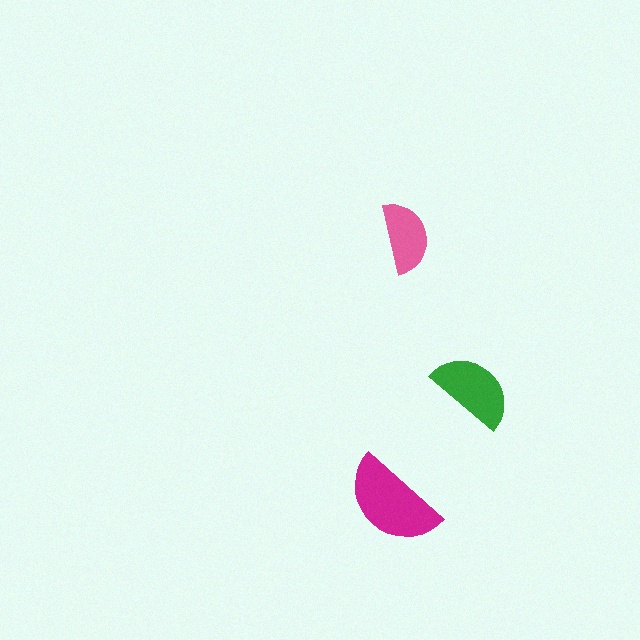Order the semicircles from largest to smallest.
the magenta one, the green one, the pink one.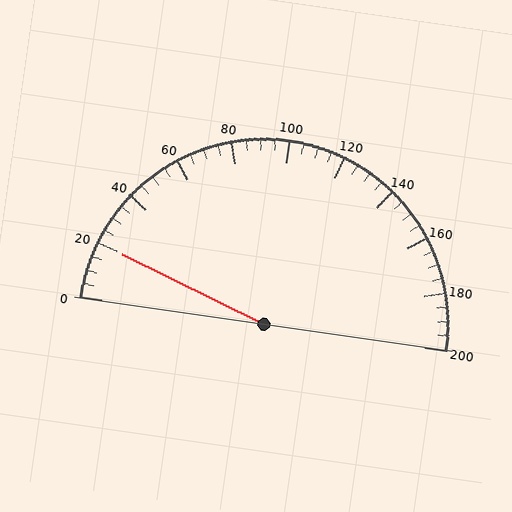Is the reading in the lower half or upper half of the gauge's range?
The reading is in the lower half of the range (0 to 200).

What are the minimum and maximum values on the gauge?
The gauge ranges from 0 to 200.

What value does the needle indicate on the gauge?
The needle indicates approximately 20.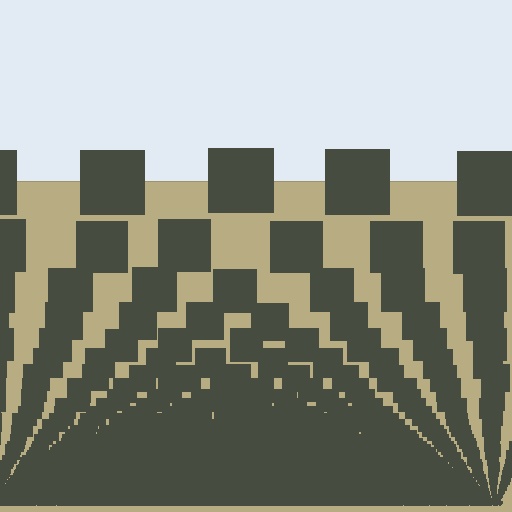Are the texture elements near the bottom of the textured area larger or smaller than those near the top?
Smaller. The gradient is inverted — elements near the bottom are smaller and denser.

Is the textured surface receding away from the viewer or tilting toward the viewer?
The surface appears to tilt toward the viewer. Texture elements get larger and sparser toward the top.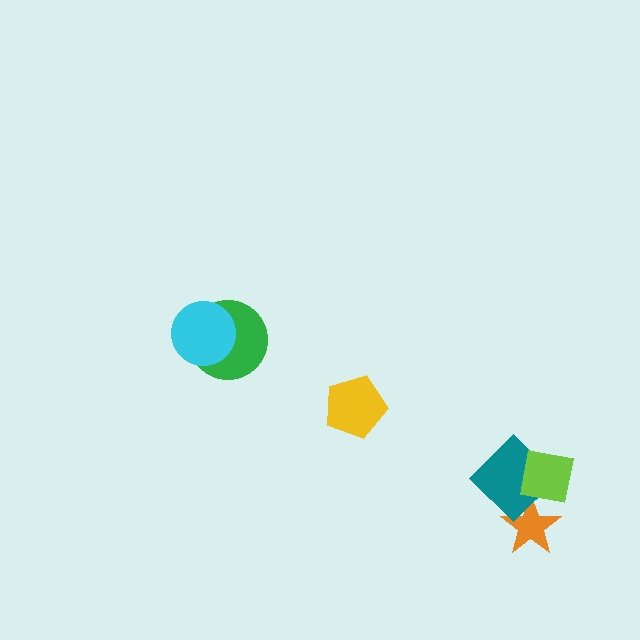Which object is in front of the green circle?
The cyan circle is in front of the green circle.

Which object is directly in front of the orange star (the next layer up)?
The teal diamond is directly in front of the orange star.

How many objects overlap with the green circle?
1 object overlaps with the green circle.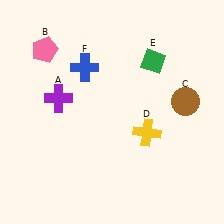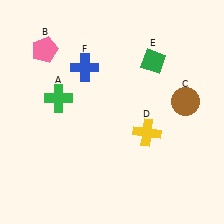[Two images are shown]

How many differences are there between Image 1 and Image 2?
There is 1 difference between the two images.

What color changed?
The cross (A) changed from purple in Image 1 to green in Image 2.